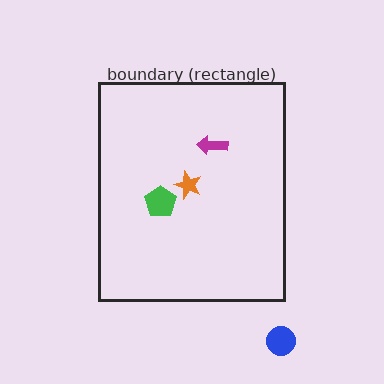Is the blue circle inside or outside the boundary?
Outside.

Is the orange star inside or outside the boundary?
Inside.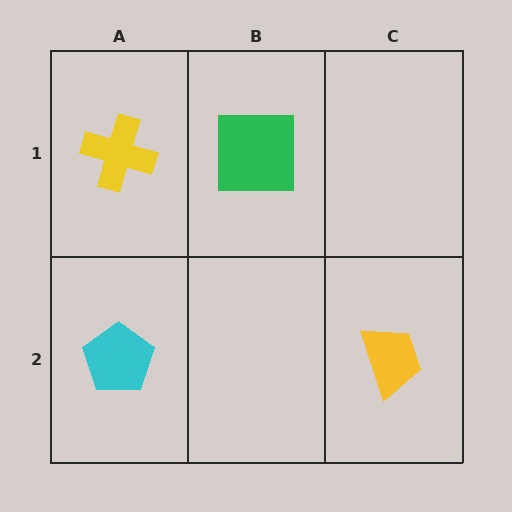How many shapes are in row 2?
2 shapes.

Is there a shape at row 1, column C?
No, that cell is empty.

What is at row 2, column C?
A yellow trapezoid.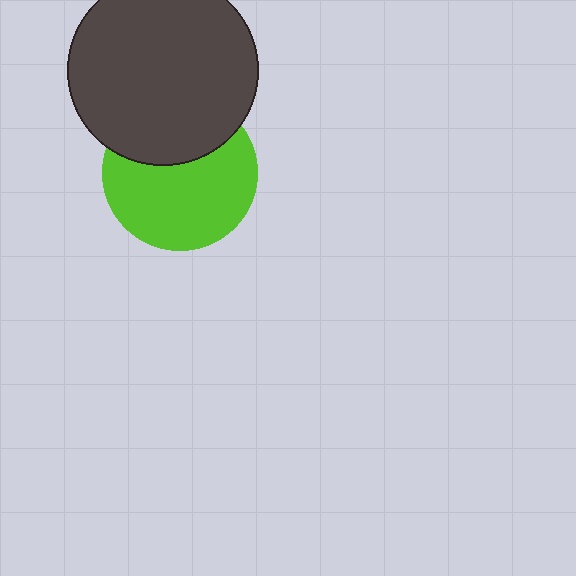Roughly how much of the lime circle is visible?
About half of it is visible (roughly 65%).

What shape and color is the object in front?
The object in front is a dark gray circle.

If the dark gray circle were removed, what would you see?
You would see the complete lime circle.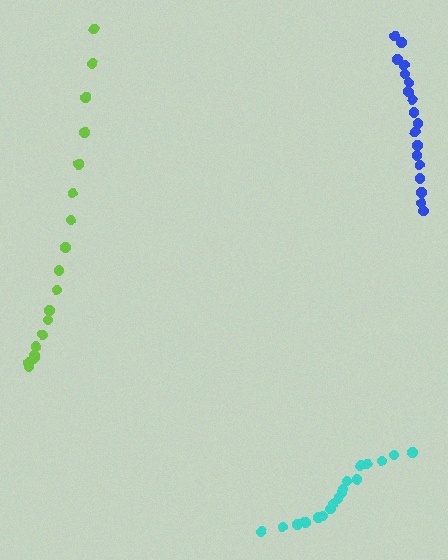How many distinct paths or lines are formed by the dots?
There are 3 distinct paths.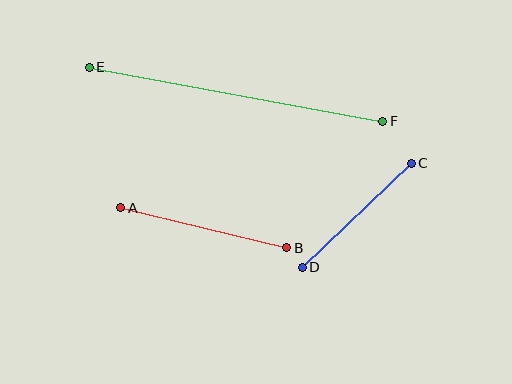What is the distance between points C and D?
The distance is approximately 151 pixels.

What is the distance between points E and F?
The distance is approximately 298 pixels.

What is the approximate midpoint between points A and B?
The midpoint is at approximately (204, 228) pixels.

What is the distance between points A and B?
The distance is approximately 171 pixels.